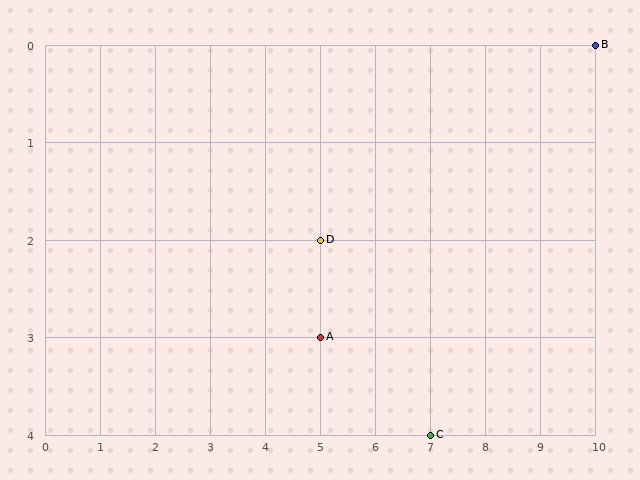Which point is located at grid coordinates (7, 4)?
Point C is at (7, 4).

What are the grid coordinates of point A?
Point A is at grid coordinates (5, 3).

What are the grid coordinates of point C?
Point C is at grid coordinates (7, 4).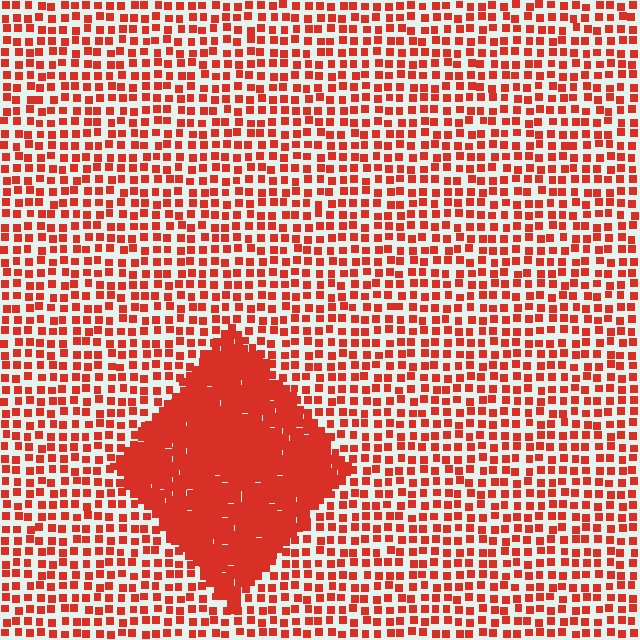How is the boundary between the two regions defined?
The boundary is defined by a change in element density (approximately 2.8x ratio). All elements are the same color, size, and shape.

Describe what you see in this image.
The image contains small red elements arranged at two different densities. A diamond-shaped region is visible where the elements are more densely packed than the surrounding area.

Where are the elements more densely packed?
The elements are more densely packed inside the diamond boundary.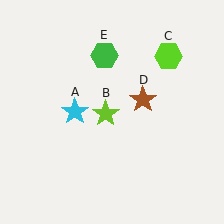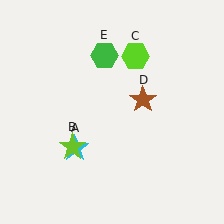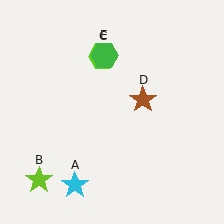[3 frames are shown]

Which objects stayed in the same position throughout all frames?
Brown star (object D) and green hexagon (object E) remained stationary.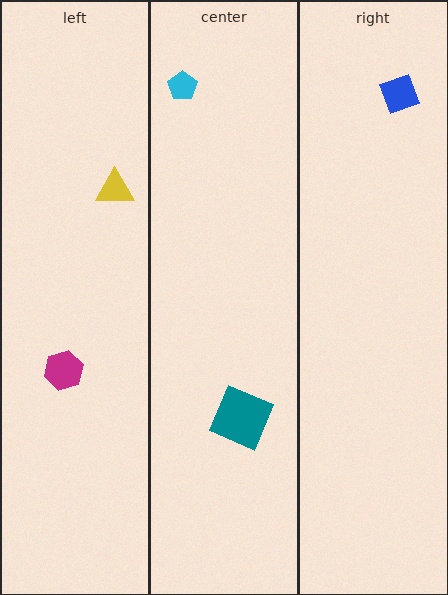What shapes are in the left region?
The yellow triangle, the magenta hexagon.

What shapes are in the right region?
The blue diamond.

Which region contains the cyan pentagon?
The center region.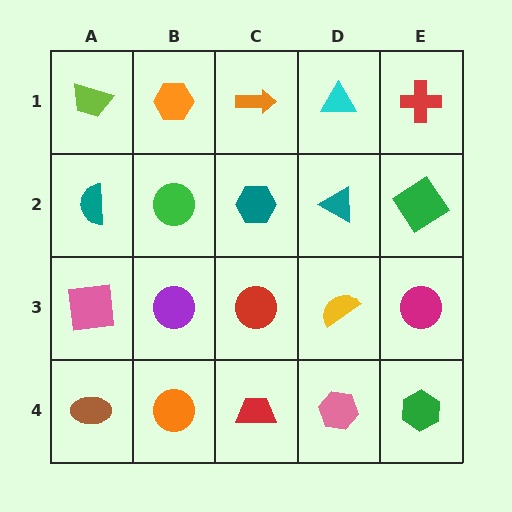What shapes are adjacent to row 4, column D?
A yellow semicircle (row 3, column D), a red trapezoid (row 4, column C), a green hexagon (row 4, column E).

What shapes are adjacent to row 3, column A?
A teal semicircle (row 2, column A), a brown ellipse (row 4, column A), a purple circle (row 3, column B).